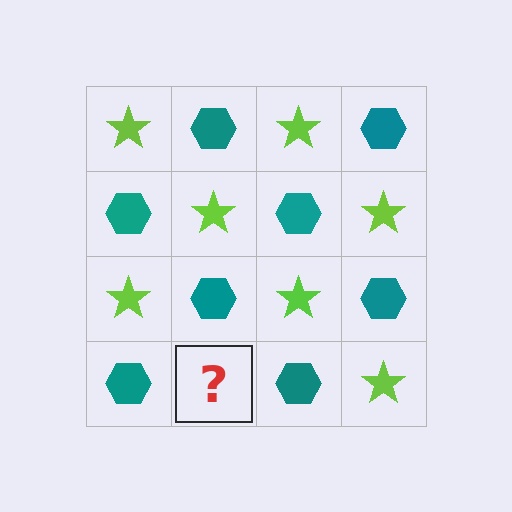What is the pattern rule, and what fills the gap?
The rule is that it alternates lime star and teal hexagon in a checkerboard pattern. The gap should be filled with a lime star.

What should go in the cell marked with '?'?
The missing cell should contain a lime star.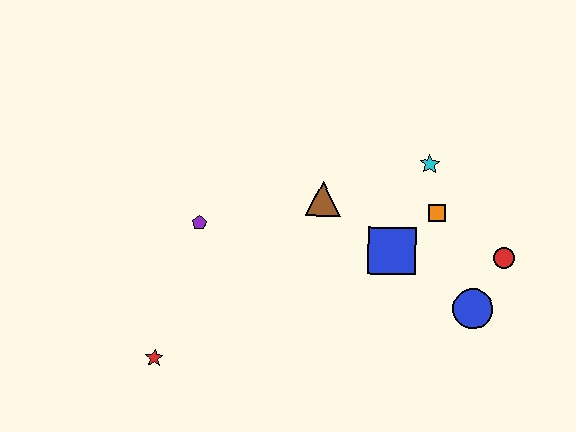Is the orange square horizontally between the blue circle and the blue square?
Yes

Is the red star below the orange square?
Yes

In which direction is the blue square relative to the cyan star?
The blue square is below the cyan star.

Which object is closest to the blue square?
The orange square is closest to the blue square.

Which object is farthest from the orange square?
The red star is farthest from the orange square.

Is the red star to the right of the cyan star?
No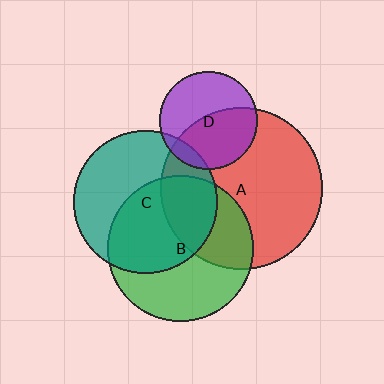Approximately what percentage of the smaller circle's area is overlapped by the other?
Approximately 30%.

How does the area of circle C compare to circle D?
Approximately 2.2 times.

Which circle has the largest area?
Circle A (red).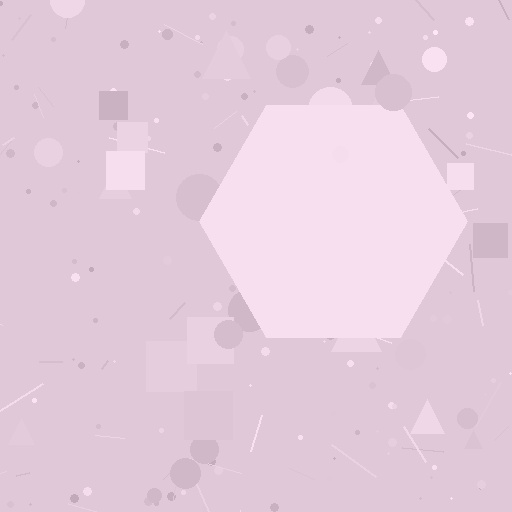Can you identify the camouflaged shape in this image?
The camouflaged shape is a hexagon.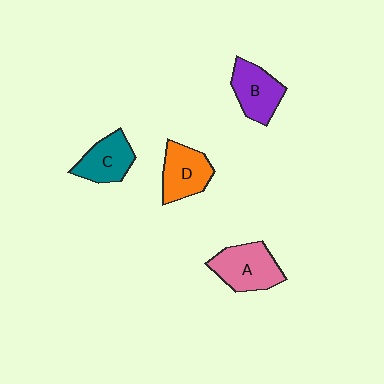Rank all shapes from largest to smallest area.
From largest to smallest: A (pink), B (purple), D (orange), C (teal).